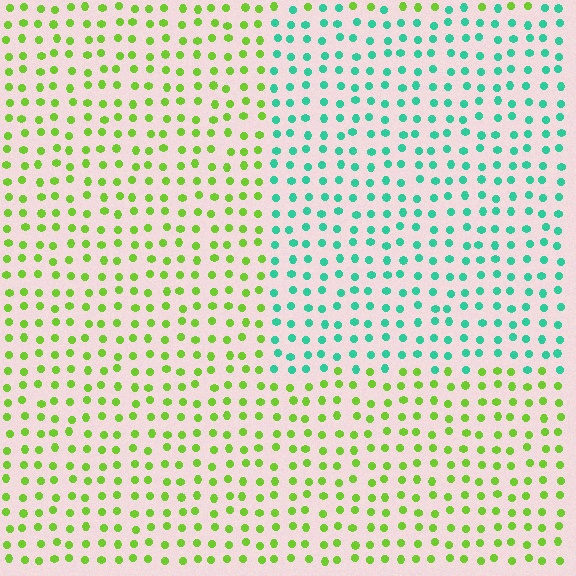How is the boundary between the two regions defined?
The boundary is defined purely by a slight shift in hue (about 66 degrees). Spacing, size, and orientation are identical on both sides.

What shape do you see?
I see a rectangle.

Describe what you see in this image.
The image is filled with small lime elements in a uniform arrangement. A rectangle-shaped region is visible where the elements are tinted to a slightly different hue, forming a subtle color boundary.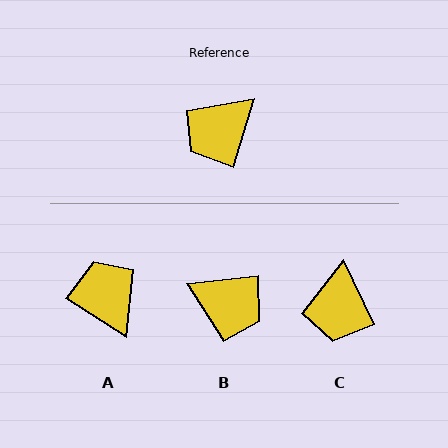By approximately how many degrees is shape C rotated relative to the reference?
Approximately 42 degrees counter-clockwise.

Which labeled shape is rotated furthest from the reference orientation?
B, about 112 degrees away.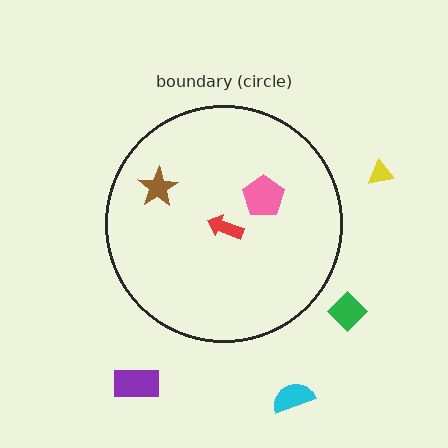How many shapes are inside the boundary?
3 inside, 4 outside.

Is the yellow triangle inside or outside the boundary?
Outside.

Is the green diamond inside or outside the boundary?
Outside.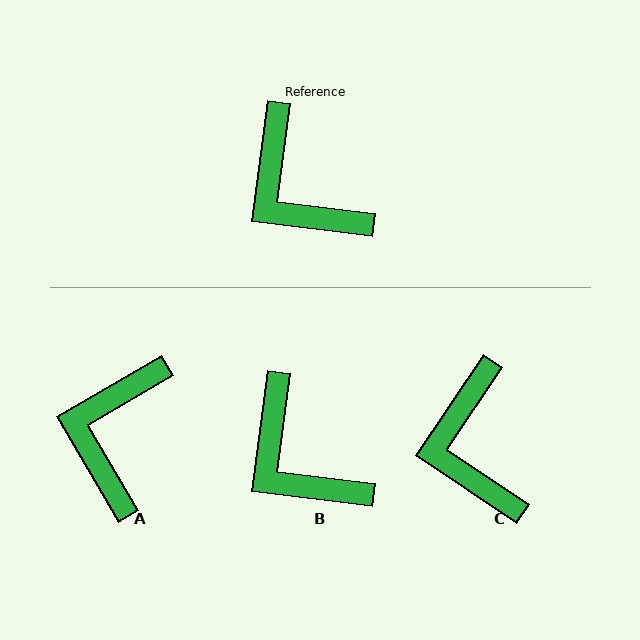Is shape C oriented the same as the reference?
No, it is off by about 27 degrees.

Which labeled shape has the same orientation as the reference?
B.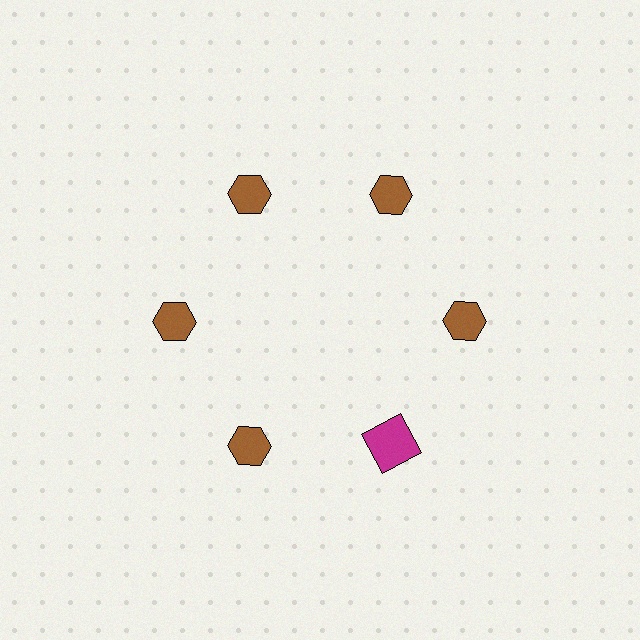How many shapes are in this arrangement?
There are 6 shapes arranged in a ring pattern.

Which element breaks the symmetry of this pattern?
The magenta square at roughly the 5 o'clock position breaks the symmetry. All other shapes are brown hexagons.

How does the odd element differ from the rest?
It differs in both color (magenta instead of brown) and shape (square instead of hexagon).